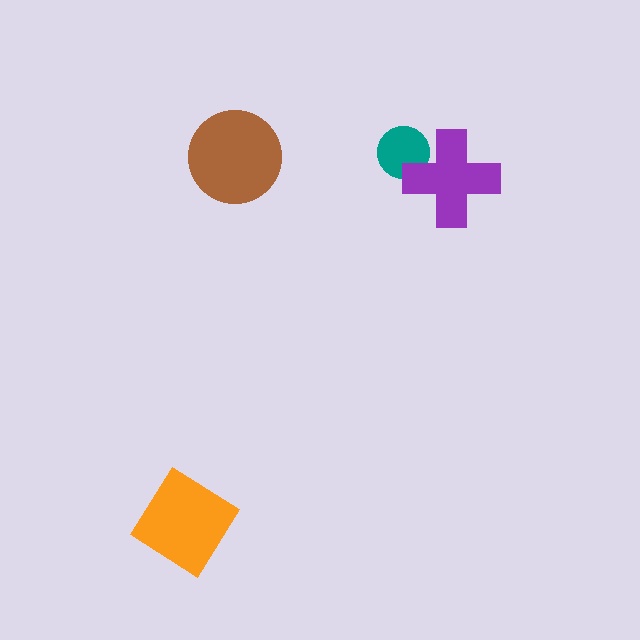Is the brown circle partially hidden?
No, no other shape covers it.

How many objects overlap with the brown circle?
0 objects overlap with the brown circle.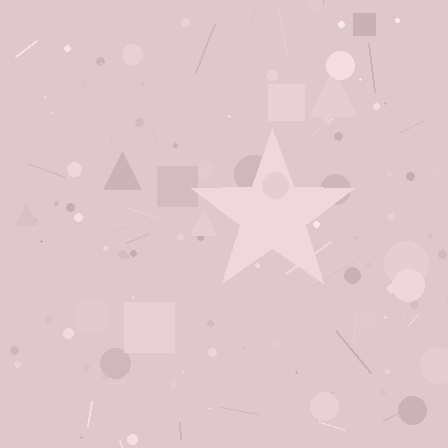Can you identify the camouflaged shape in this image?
The camouflaged shape is a star.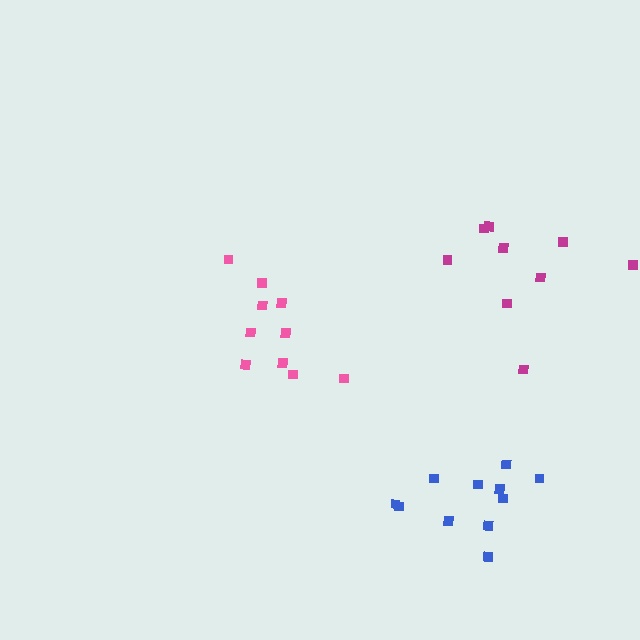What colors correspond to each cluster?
The clusters are colored: blue, pink, magenta.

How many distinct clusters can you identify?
There are 3 distinct clusters.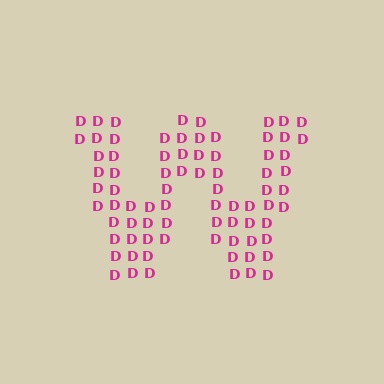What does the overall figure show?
The overall figure shows the letter W.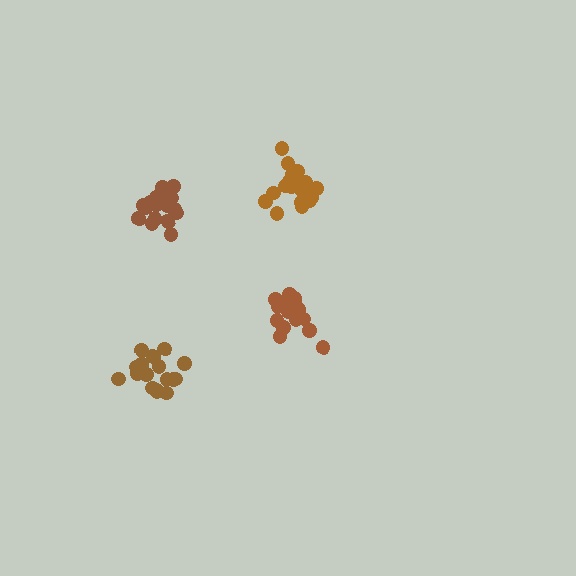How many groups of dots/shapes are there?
There are 4 groups.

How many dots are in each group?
Group 1: 18 dots, Group 2: 20 dots, Group 3: 17 dots, Group 4: 17 dots (72 total).